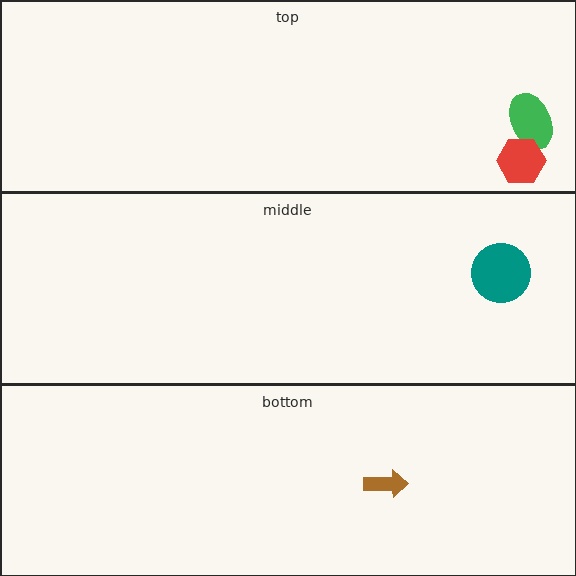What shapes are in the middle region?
The teal circle.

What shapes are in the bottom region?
The brown arrow.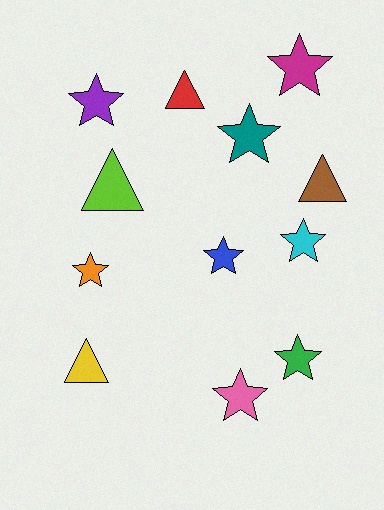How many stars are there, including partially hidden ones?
There are 8 stars.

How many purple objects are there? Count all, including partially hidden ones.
There is 1 purple object.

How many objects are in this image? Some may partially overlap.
There are 12 objects.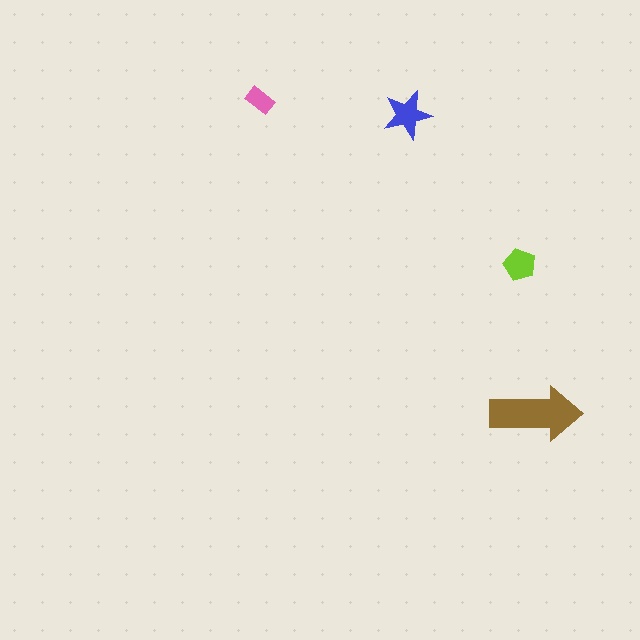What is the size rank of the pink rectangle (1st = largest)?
4th.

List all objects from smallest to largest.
The pink rectangle, the lime pentagon, the blue star, the brown arrow.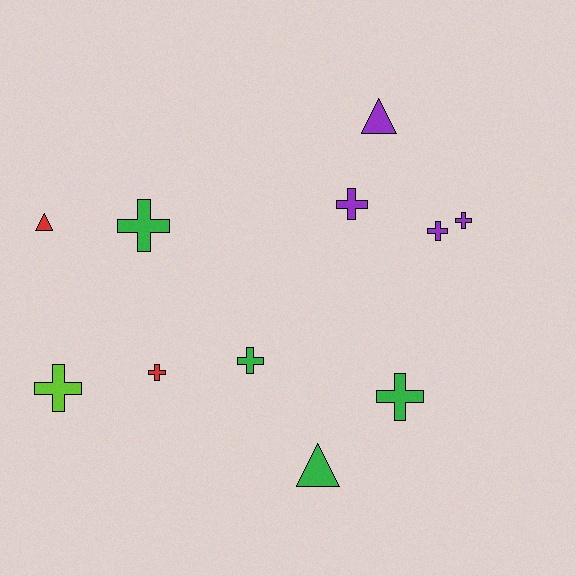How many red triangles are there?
There is 1 red triangle.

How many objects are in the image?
There are 11 objects.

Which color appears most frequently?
Purple, with 4 objects.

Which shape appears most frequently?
Cross, with 8 objects.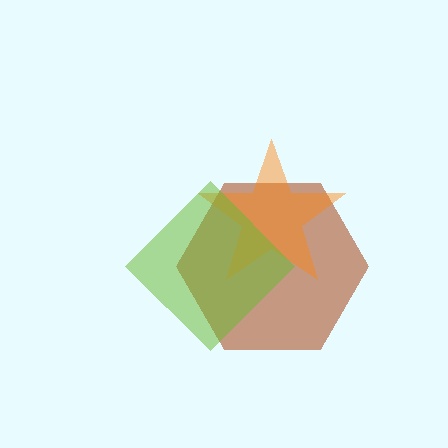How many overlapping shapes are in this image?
There are 3 overlapping shapes in the image.